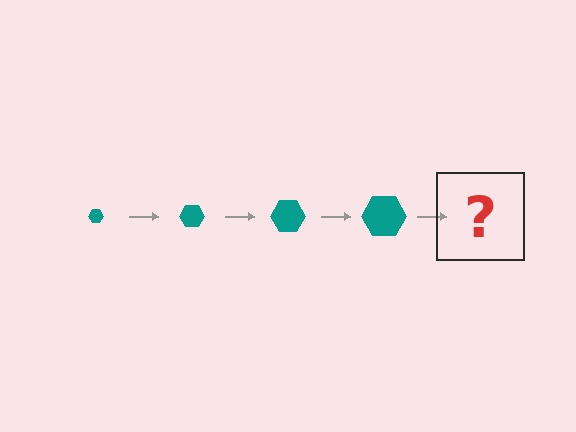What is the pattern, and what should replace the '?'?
The pattern is that the hexagon gets progressively larger each step. The '?' should be a teal hexagon, larger than the previous one.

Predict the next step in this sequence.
The next step is a teal hexagon, larger than the previous one.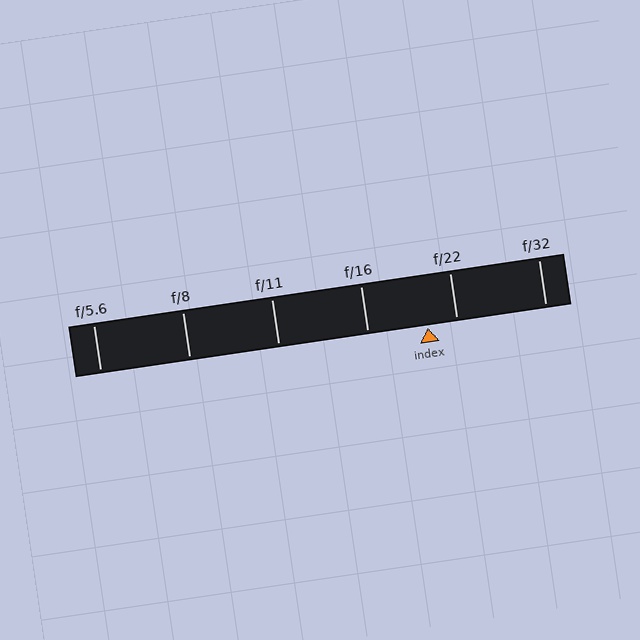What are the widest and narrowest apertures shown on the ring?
The widest aperture shown is f/5.6 and the narrowest is f/32.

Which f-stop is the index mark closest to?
The index mark is closest to f/22.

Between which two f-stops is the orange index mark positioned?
The index mark is between f/16 and f/22.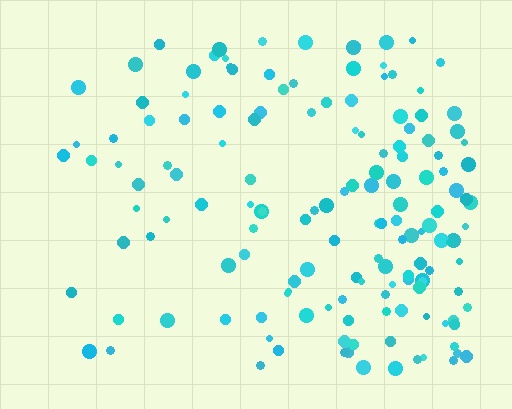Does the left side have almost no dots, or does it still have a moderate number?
Still a moderate number, just noticeably fewer than the right.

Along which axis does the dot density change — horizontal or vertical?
Horizontal.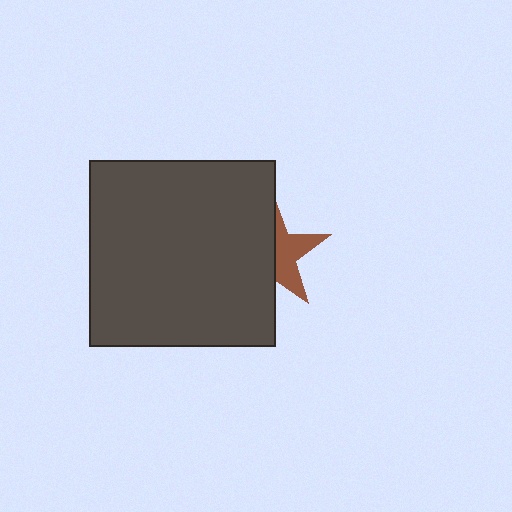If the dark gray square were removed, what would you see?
You would see the complete brown star.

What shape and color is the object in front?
The object in front is a dark gray square.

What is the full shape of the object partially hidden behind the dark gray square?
The partially hidden object is a brown star.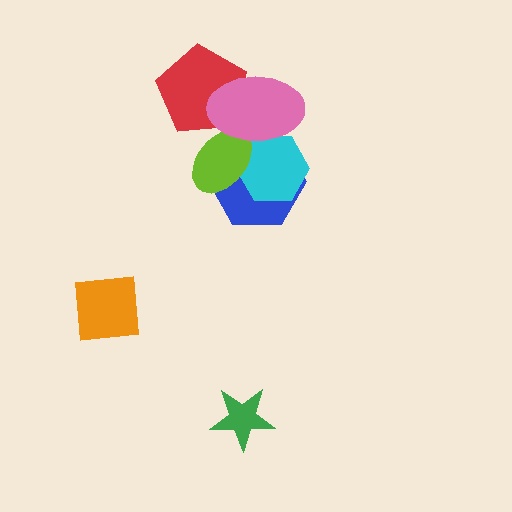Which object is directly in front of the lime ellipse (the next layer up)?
The red pentagon is directly in front of the lime ellipse.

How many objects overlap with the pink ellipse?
4 objects overlap with the pink ellipse.